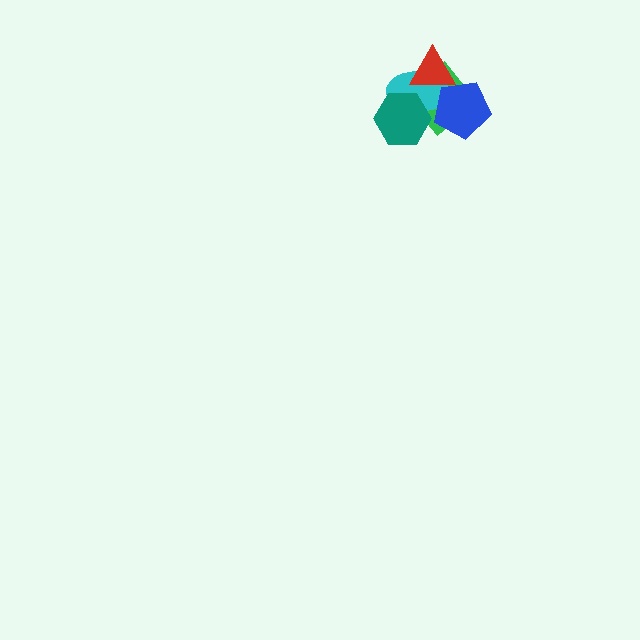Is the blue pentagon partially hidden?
No, no other shape covers it.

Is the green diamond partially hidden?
Yes, it is partially covered by another shape.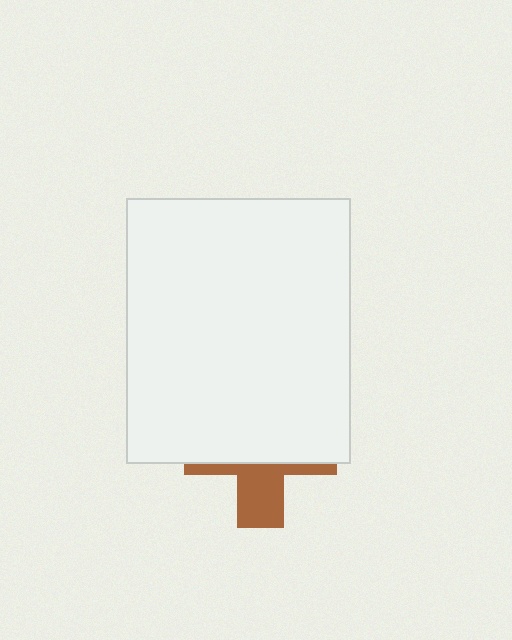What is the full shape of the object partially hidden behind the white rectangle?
The partially hidden object is a brown cross.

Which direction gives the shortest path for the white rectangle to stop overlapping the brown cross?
Moving up gives the shortest separation.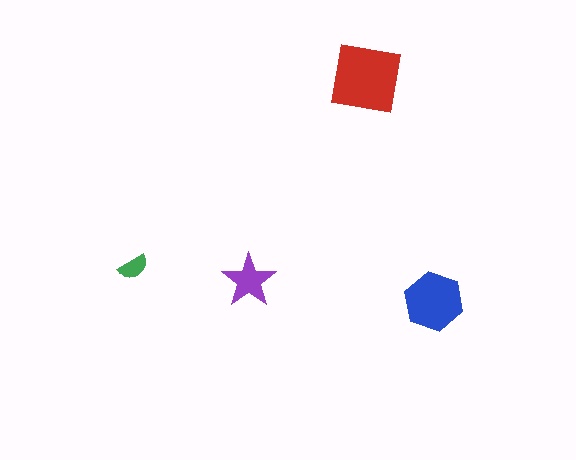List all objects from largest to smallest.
The red square, the blue hexagon, the purple star, the green semicircle.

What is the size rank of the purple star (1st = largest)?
3rd.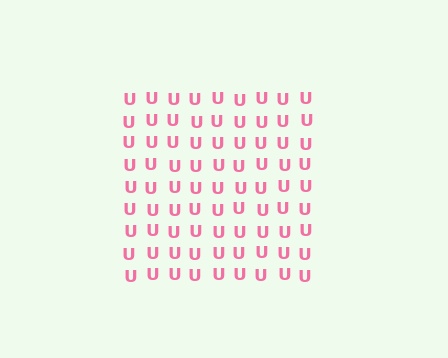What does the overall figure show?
The overall figure shows a square.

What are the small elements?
The small elements are letter U's.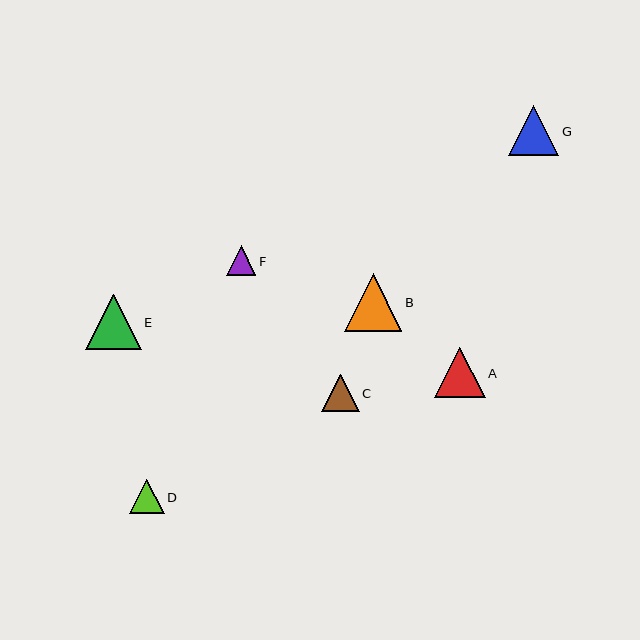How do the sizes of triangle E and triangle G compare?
Triangle E and triangle G are approximately the same size.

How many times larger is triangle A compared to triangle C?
Triangle A is approximately 1.3 times the size of triangle C.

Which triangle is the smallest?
Triangle F is the smallest with a size of approximately 29 pixels.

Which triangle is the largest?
Triangle B is the largest with a size of approximately 58 pixels.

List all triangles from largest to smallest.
From largest to smallest: B, E, G, A, C, D, F.